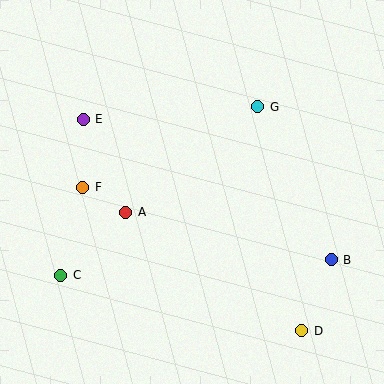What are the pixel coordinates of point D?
Point D is at (302, 331).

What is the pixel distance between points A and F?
The distance between A and F is 50 pixels.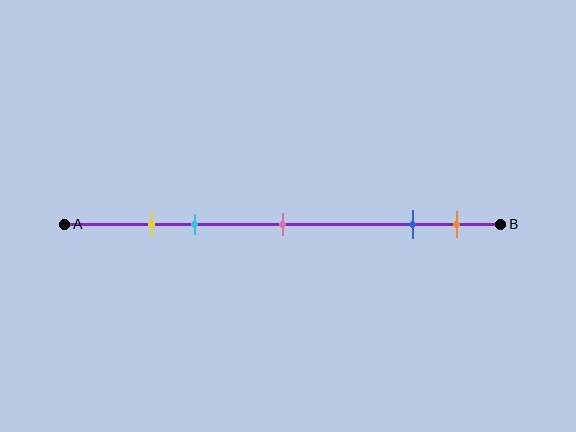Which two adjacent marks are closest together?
The yellow and cyan marks are the closest adjacent pair.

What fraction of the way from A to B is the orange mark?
The orange mark is approximately 90% (0.9) of the way from A to B.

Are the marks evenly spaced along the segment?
No, the marks are not evenly spaced.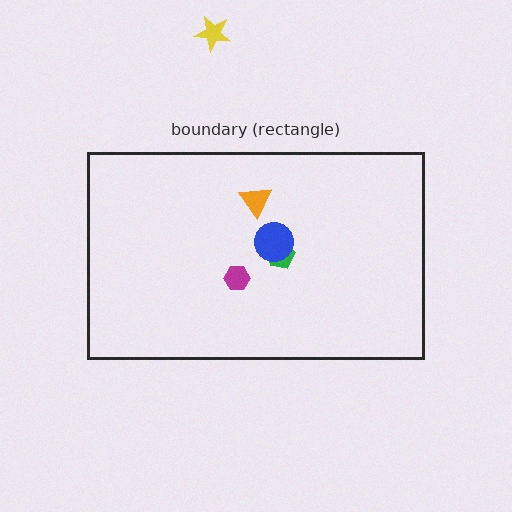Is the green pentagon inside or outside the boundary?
Inside.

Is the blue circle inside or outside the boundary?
Inside.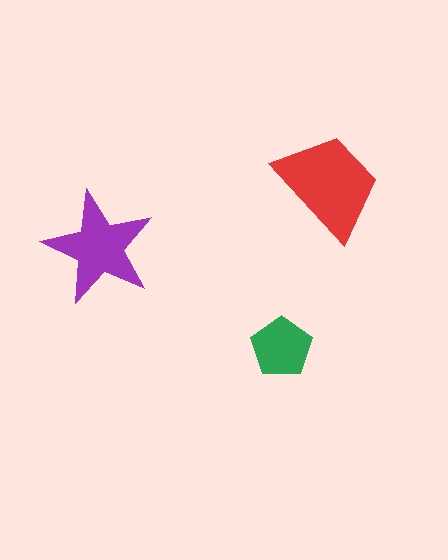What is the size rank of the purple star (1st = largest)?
2nd.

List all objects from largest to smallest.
The red trapezoid, the purple star, the green pentagon.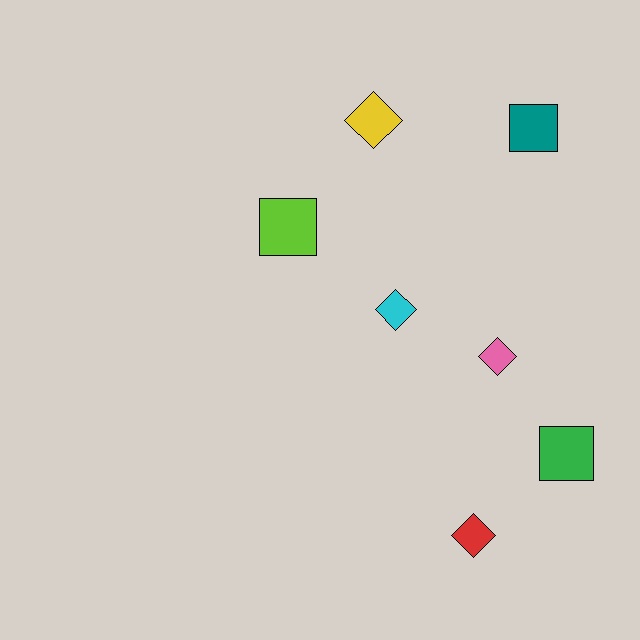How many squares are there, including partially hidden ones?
There are 3 squares.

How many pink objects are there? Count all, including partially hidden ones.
There is 1 pink object.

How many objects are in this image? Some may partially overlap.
There are 7 objects.